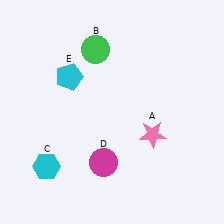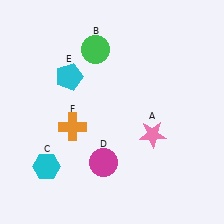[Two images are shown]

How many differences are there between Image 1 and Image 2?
There is 1 difference between the two images.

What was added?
An orange cross (F) was added in Image 2.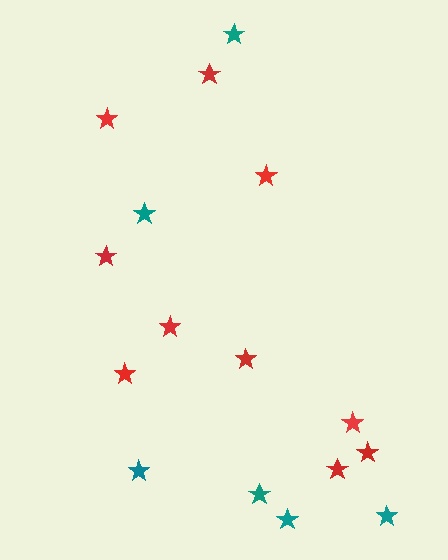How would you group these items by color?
There are 2 groups: one group of red stars (10) and one group of teal stars (6).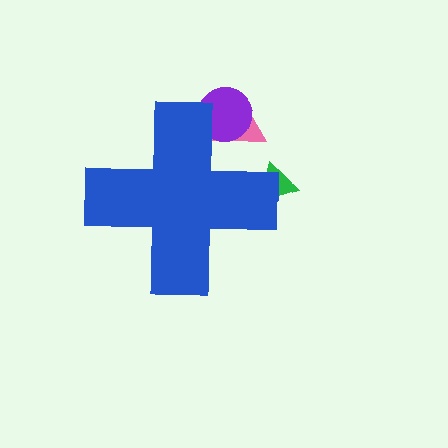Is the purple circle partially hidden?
Yes, the purple circle is partially hidden behind the blue cross.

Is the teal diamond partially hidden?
Yes, the teal diamond is partially hidden behind the blue cross.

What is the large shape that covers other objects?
A blue cross.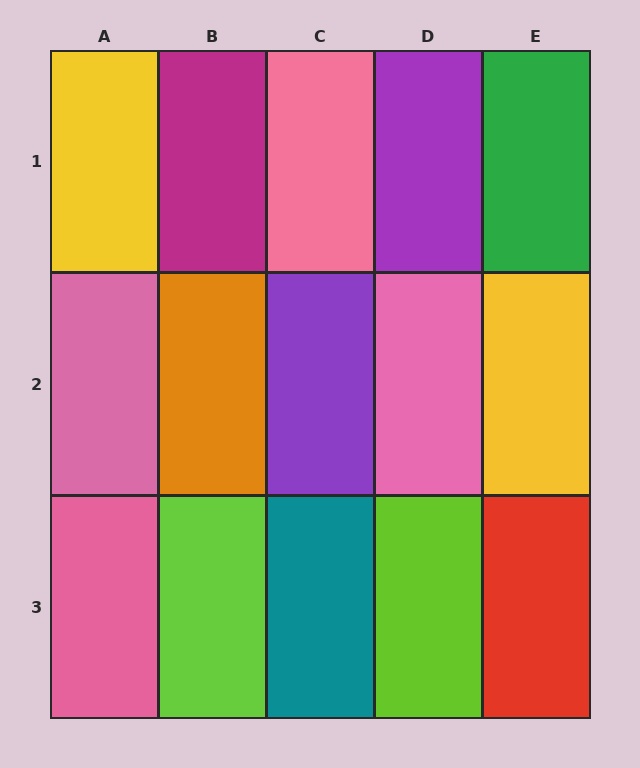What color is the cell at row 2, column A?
Pink.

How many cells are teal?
1 cell is teal.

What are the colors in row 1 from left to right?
Yellow, magenta, pink, purple, green.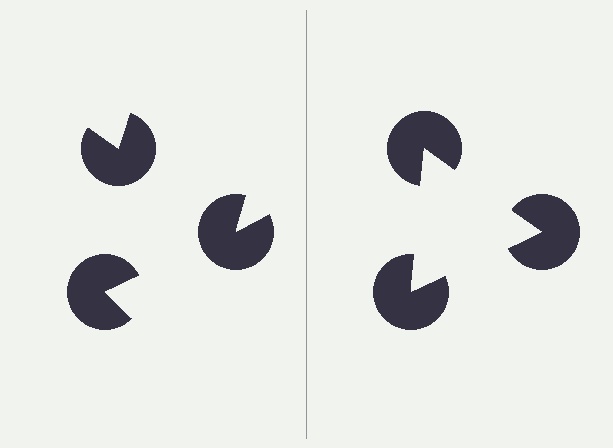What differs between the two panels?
The pac-man discs are positioned identically on both sides; only the wedge orientations differ. On the right they align to a triangle; on the left they are misaligned.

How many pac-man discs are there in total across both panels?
6 — 3 on each side.